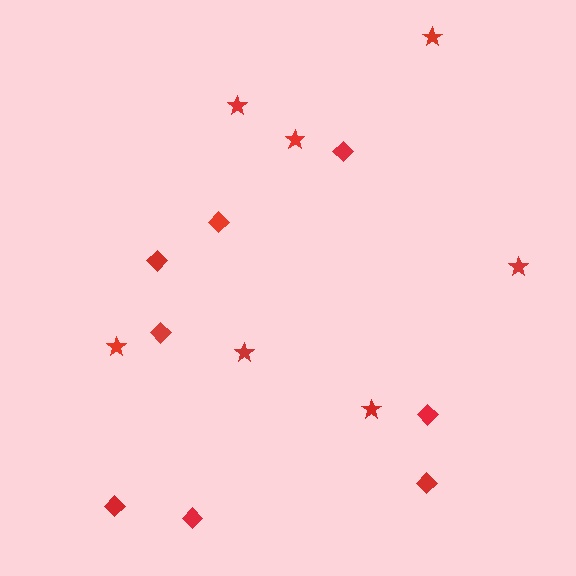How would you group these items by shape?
There are 2 groups: one group of stars (7) and one group of diamonds (8).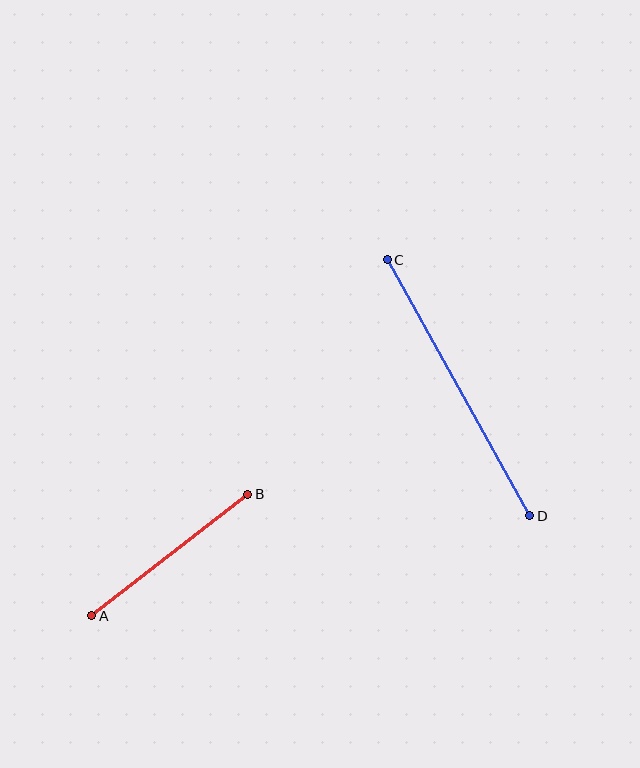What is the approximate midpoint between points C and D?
The midpoint is at approximately (459, 388) pixels.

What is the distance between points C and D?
The distance is approximately 293 pixels.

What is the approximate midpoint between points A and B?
The midpoint is at approximately (170, 555) pixels.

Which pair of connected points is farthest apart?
Points C and D are farthest apart.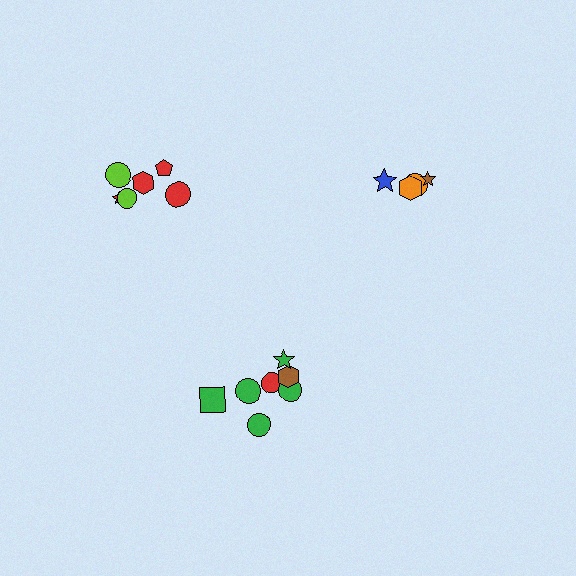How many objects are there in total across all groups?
There are 17 objects.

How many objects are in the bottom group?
There are 7 objects.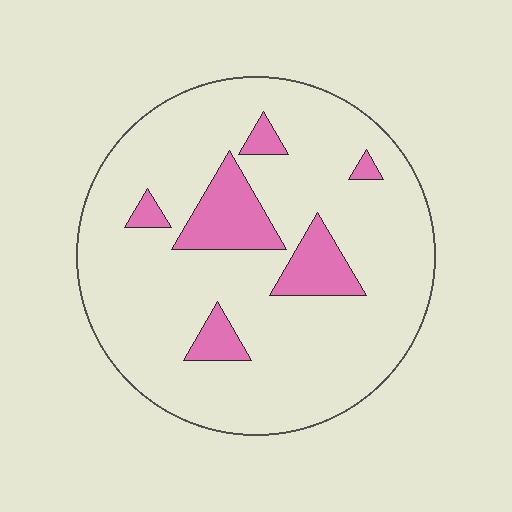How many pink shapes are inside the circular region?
6.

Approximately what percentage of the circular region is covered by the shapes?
Approximately 15%.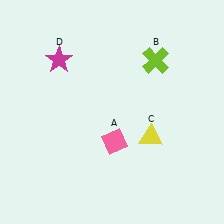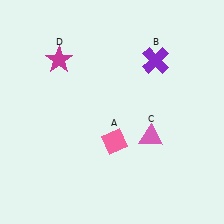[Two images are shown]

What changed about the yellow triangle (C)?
In Image 1, C is yellow. In Image 2, it changed to pink.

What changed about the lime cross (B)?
In Image 1, B is lime. In Image 2, it changed to purple.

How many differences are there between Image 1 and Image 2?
There are 2 differences between the two images.